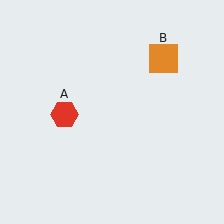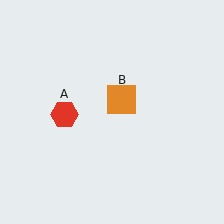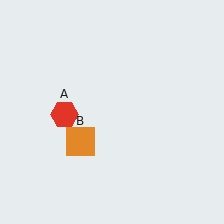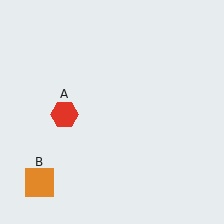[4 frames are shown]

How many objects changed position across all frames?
1 object changed position: orange square (object B).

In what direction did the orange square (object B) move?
The orange square (object B) moved down and to the left.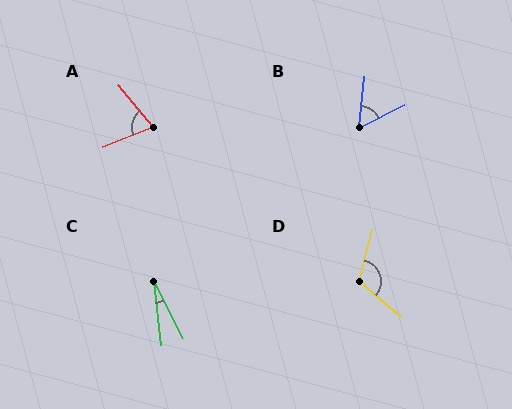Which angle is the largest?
D, at approximately 115 degrees.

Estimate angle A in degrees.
Approximately 73 degrees.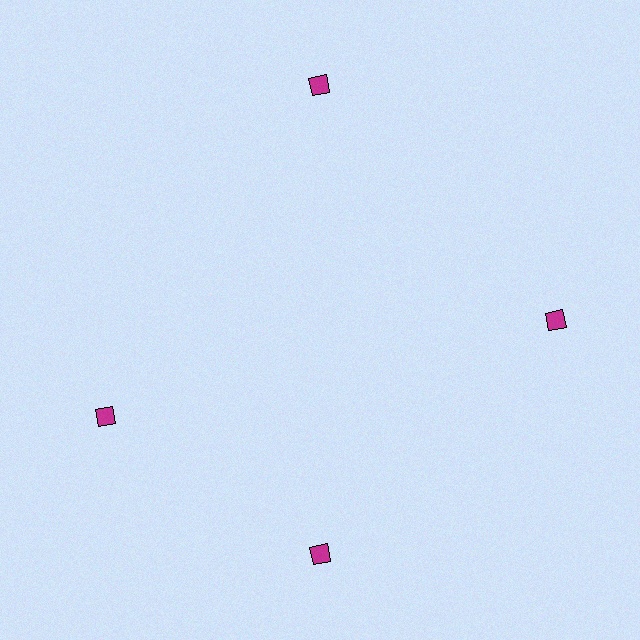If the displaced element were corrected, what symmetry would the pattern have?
It would have 4-fold rotational symmetry — the pattern would map onto itself every 90 degrees.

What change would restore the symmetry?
The symmetry would be restored by rotating it back into even spacing with its neighbors so that all 4 diamonds sit at equal angles and equal distance from the center.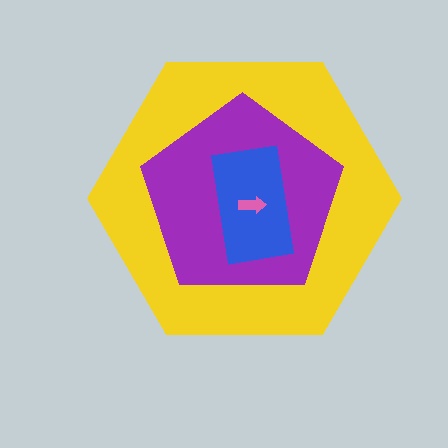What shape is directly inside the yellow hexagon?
The purple pentagon.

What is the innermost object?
The pink arrow.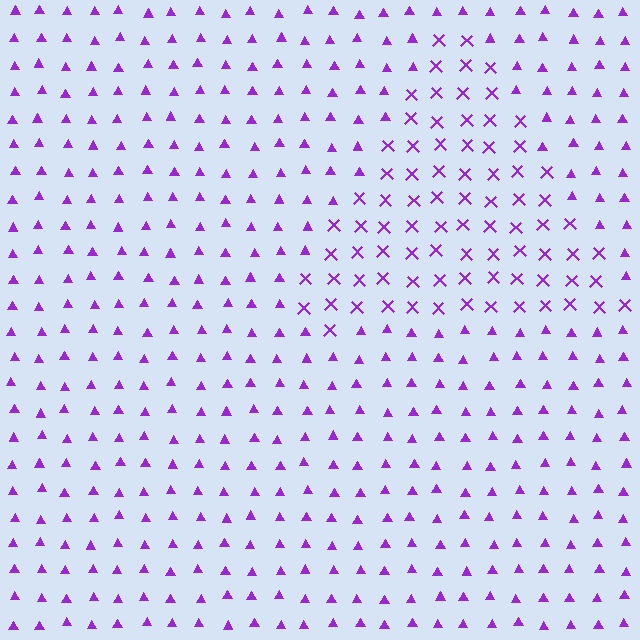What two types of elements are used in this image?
The image uses X marks inside the triangle region and triangles outside it.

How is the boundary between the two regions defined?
The boundary is defined by a change in element shape: X marks inside vs. triangles outside. All elements share the same color and spacing.